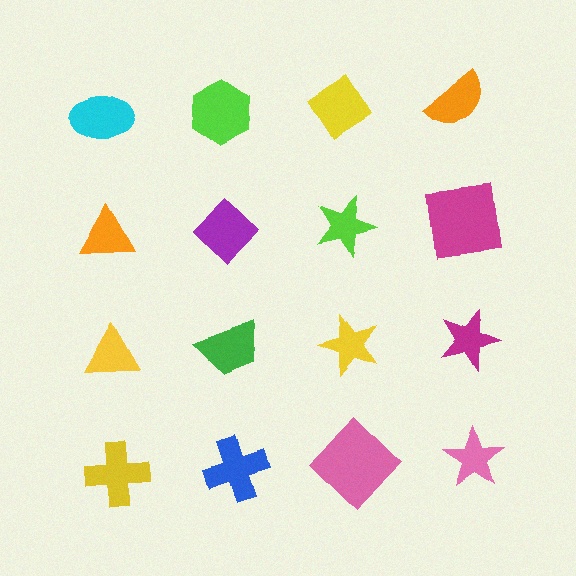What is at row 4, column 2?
A blue cross.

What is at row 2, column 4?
A magenta square.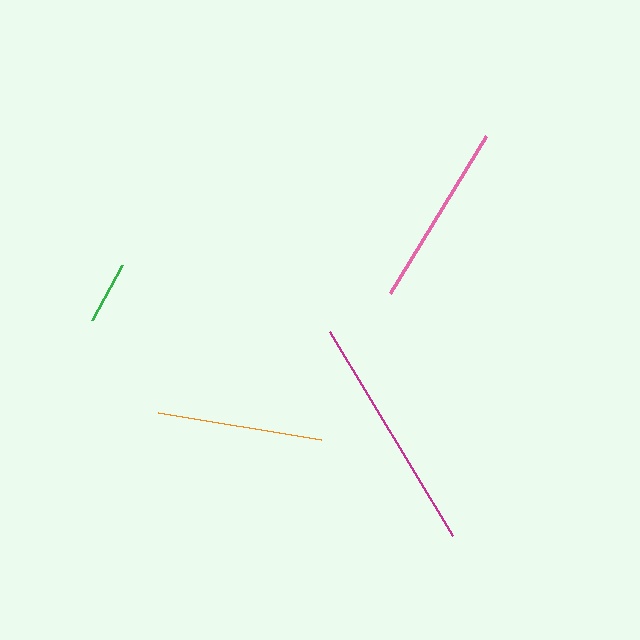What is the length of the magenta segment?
The magenta segment is approximately 238 pixels long.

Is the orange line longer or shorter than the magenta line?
The magenta line is longer than the orange line.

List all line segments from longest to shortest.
From longest to shortest: magenta, pink, orange, green.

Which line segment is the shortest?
The green line is the shortest at approximately 62 pixels.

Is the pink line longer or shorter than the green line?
The pink line is longer than the green line.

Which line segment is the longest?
The magenta line is the longest at approximately 238 pixels.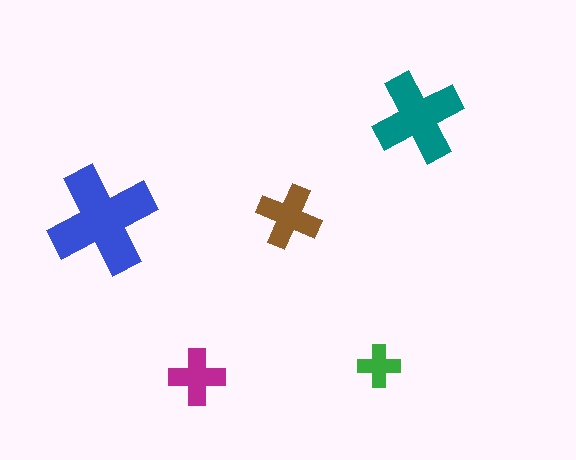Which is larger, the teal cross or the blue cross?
The blue one.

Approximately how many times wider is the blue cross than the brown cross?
About 1.5 times wider.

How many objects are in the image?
There are 5 objects in the image.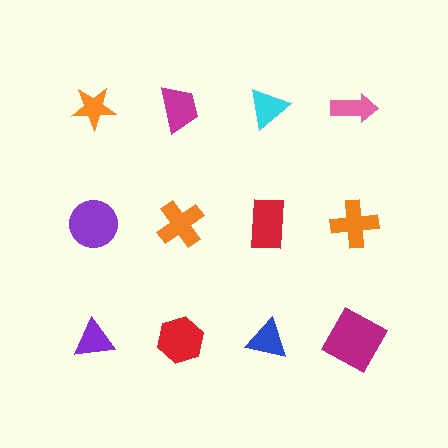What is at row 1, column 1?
An orange star.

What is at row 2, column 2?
An orange cross.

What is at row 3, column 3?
A blue triangle.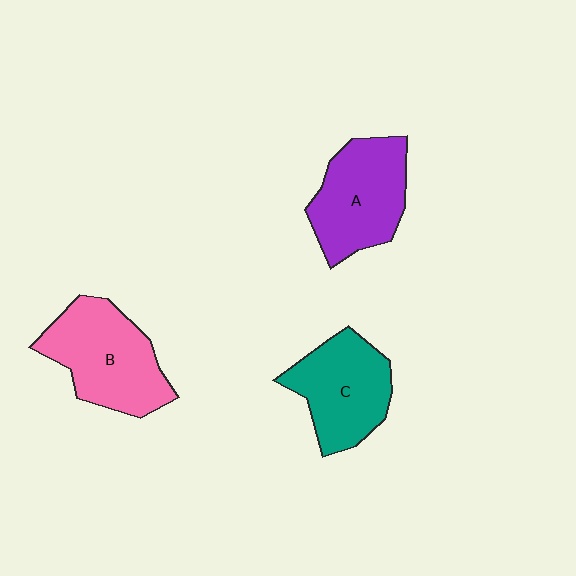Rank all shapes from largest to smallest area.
From largest to smallest: B (pink), A (purple), C (teal).